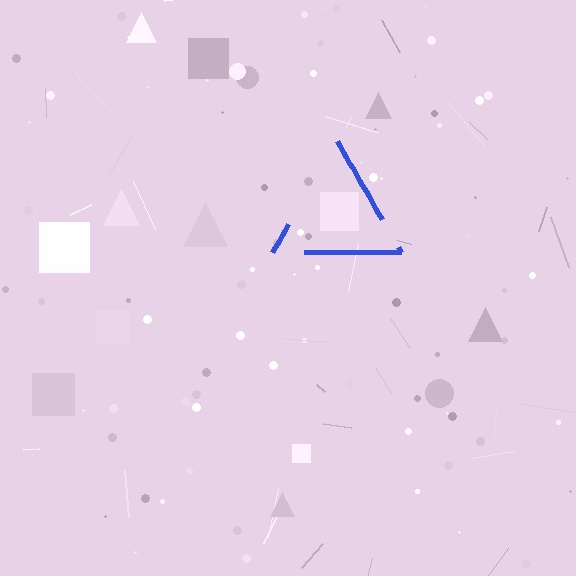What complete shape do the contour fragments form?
The contour fragments form a triangle.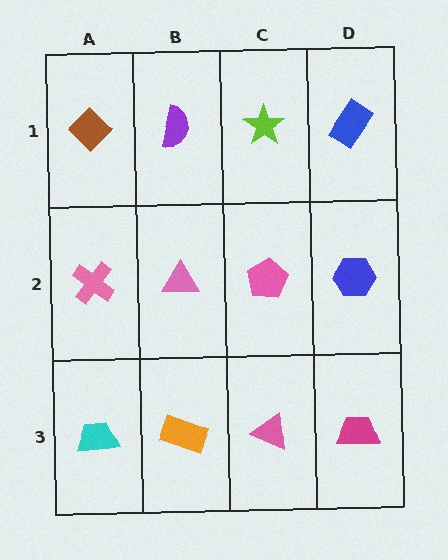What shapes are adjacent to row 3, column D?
A blue hexagon (row 2, column D), a pink triangle (row 3, column C).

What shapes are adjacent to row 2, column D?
A blue rectangle (row 1, column D), a magenta trapezoid (row 3, column D), a pink pentagon (row 2, column C).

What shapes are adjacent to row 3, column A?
A pink cross (row 2, column A), an orange rectangle (row 3, column B).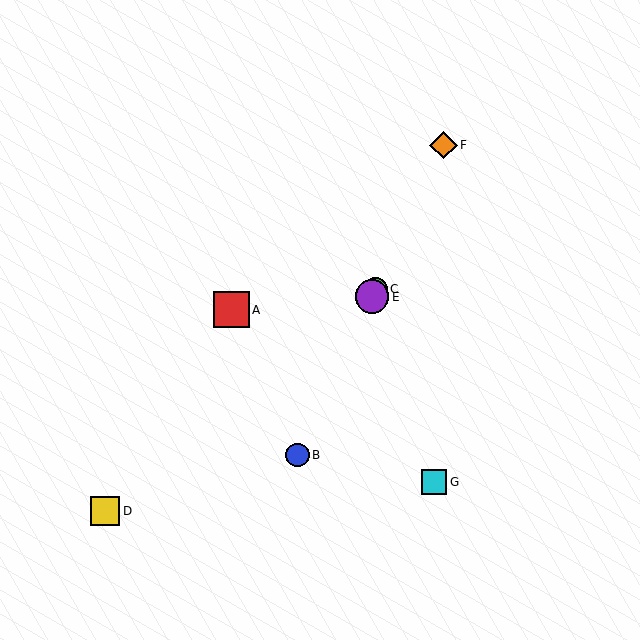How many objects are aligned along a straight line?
4 objects (B, C, E, F) are aligned along a straight line.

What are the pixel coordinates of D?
Object D is at (105, 511).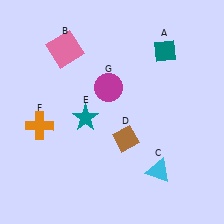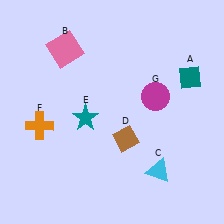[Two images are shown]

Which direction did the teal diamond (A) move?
The teal diamond (A) moved down.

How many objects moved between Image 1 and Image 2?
2 objects moved between the two images.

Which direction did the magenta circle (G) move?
The magenta circle (G) moved right.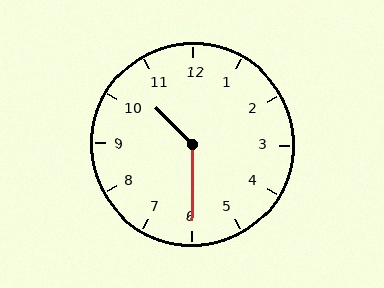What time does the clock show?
10:30.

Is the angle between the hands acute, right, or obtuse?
It is obtuse.